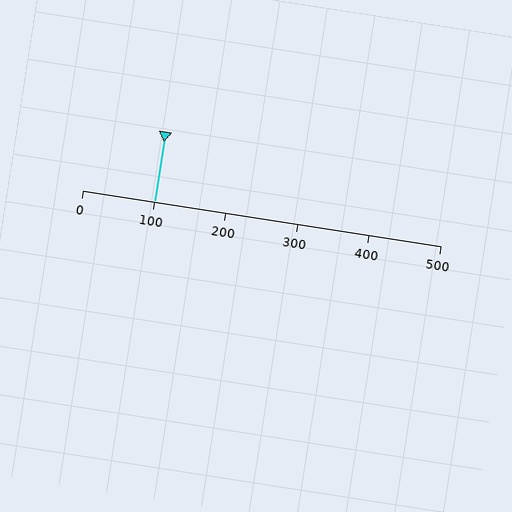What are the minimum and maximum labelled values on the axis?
The axis runs from 0 to 500.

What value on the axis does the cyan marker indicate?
The marker indicates approximately 100.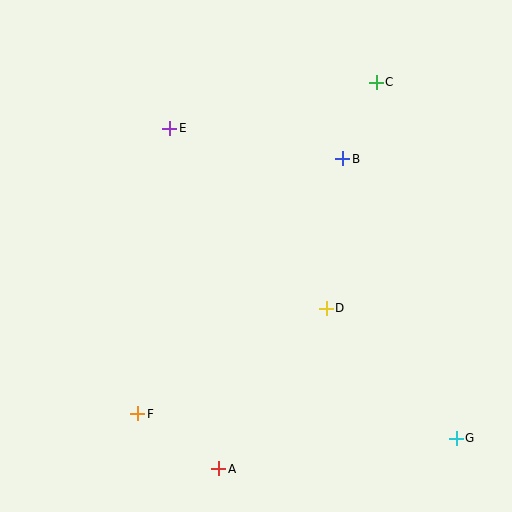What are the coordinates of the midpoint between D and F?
The midpoint between D and F is at (232, 361).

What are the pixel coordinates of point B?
Point B is at (343, 159).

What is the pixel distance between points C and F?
The distance between C and F is 408 pixels.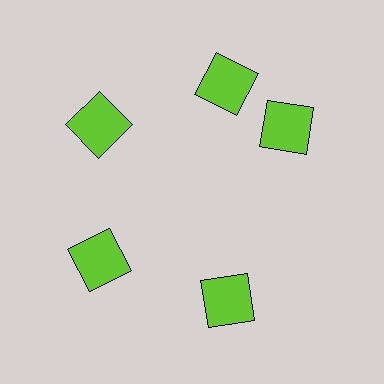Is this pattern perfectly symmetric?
No. The 5 lime squares are arranged in a ring, but one element near the 3 o'clock position is rotated out of alignment along the ring, breaking the 5-fold rotational symmetry.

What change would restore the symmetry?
The symmetry would be restored by rotating it back into even spacing with its neighbors so that all 5 squares sit at equal angles and equal distance from the center.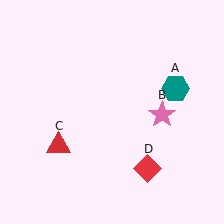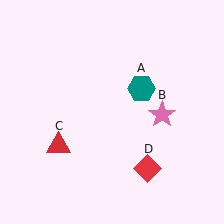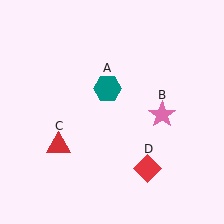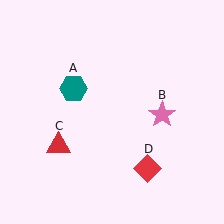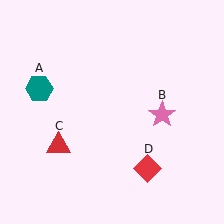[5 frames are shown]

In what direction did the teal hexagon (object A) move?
The teal hexagon (object A) moved left.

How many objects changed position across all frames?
1 object changed position: teal hexagon (object A).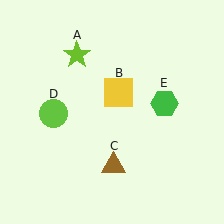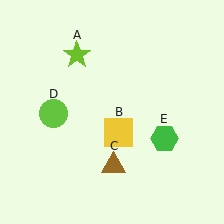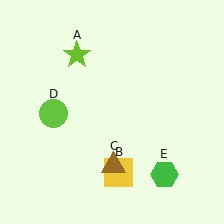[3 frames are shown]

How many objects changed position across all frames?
2 objects changed position: yellow square (object B), green hexagon (object E).